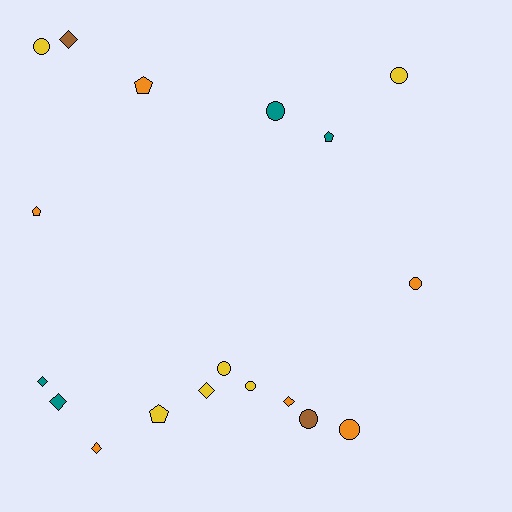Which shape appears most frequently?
Circle, with 8 objects.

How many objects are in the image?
There are 18 objects.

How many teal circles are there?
There is 1 teal circle.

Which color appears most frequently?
Yellow, with 6 objects.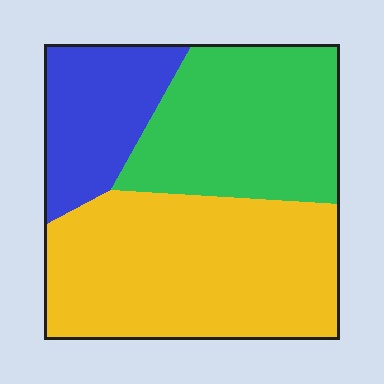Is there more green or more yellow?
Yellow.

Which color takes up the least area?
Blue, at roughly 20%.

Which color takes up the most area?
Yellow, at roughly 45%.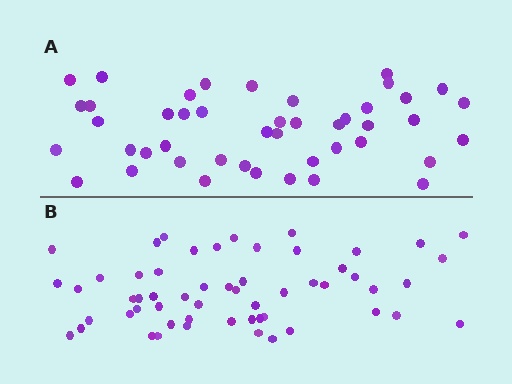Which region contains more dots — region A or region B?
Region B (the bottom region) has more dots.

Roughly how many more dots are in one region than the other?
Region B has roughly 12 or so more dots than region A.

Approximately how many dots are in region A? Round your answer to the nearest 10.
About 40 dots. (The exact count is 45, which rounds to 40.)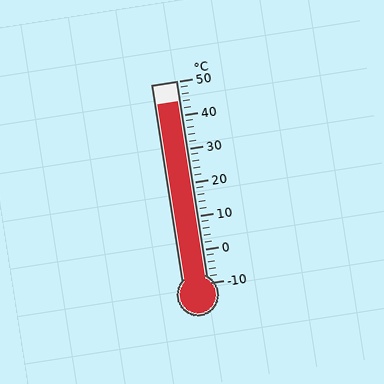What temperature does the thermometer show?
The thermometer shows approximately 44°C.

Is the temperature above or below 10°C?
The temperature is above 10°C.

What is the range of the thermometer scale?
The thermometer scale ranges from -10°C to 50°C.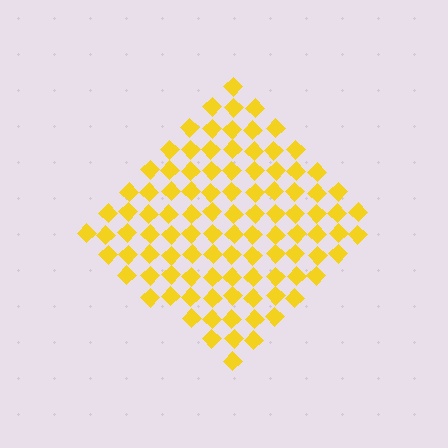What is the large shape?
The large shape is a diamond.